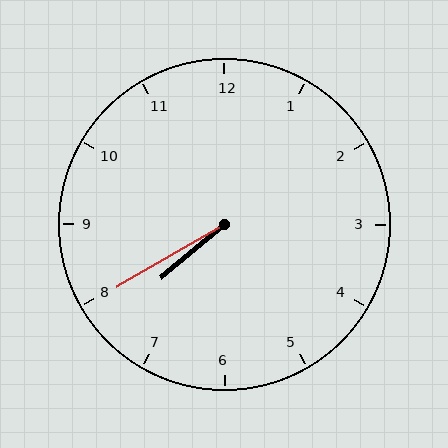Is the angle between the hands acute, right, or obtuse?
It is acute.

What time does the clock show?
7:40.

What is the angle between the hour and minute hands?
Approximately 10 degrees.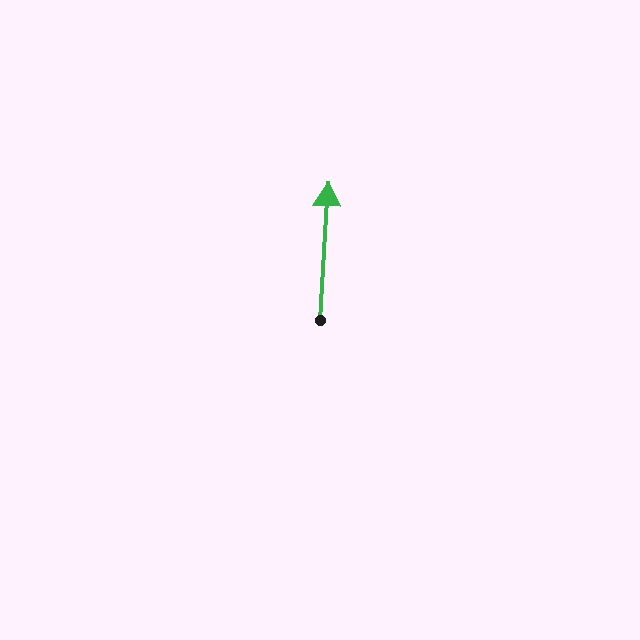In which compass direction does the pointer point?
North.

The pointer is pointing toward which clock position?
Roughly 12 o'clock.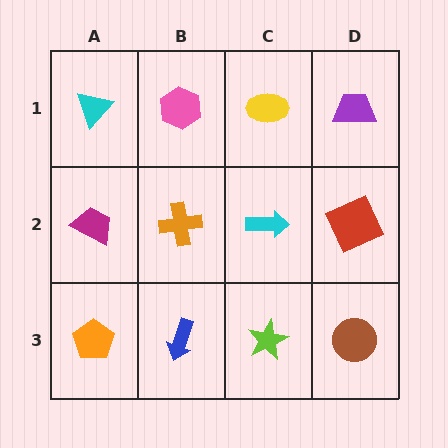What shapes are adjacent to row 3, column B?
An orange cross (row 2, column B), an orange pentagon (row 3, column A), a lime star (row 3, column C).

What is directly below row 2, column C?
A lime star.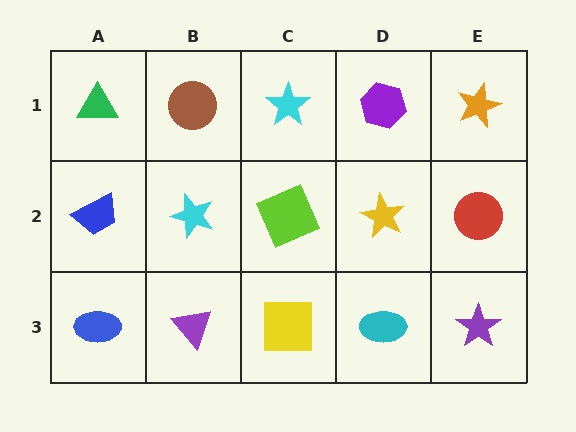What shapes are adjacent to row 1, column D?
A yellow star (row 2, column D), a cyan star (row 1, column C), an orange star (row 1, column E).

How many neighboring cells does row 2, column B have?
4.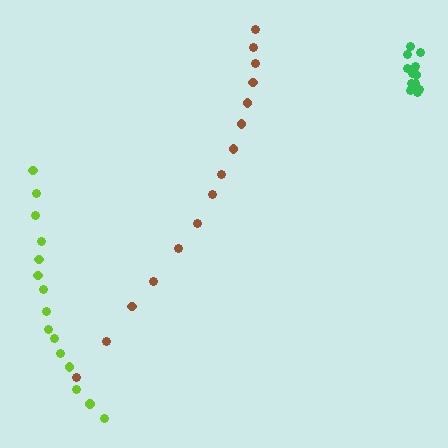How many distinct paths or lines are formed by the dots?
There are 3 distinct paths.